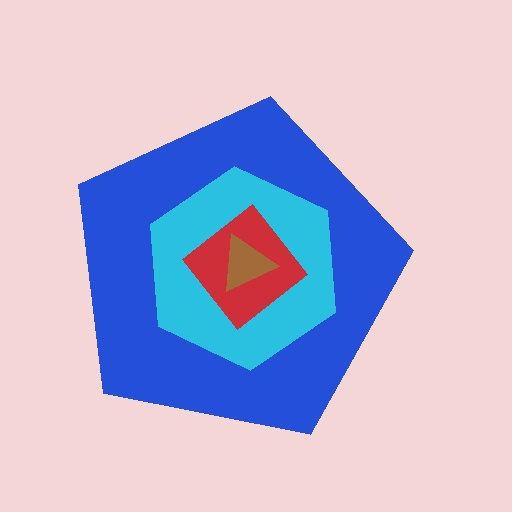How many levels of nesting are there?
4.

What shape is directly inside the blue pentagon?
The cyan hexagon.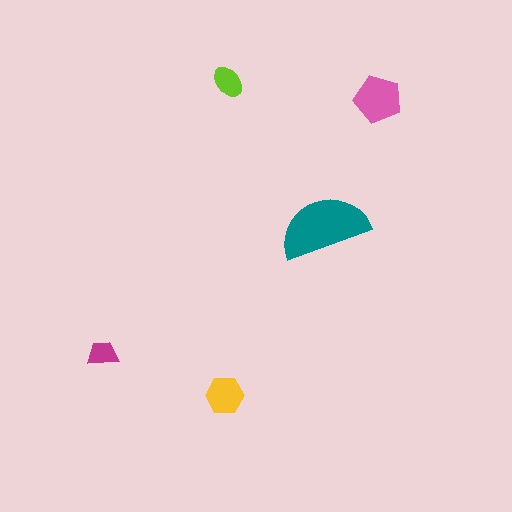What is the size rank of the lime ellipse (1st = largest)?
4th.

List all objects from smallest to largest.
The magenta trapezoid, the lime ellipse, the yellow hexagon, the pink pentagon, the teal semicircle.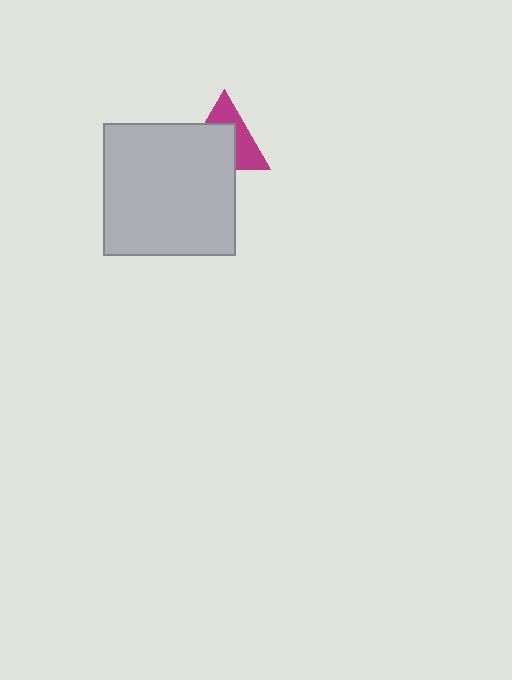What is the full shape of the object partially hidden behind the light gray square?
The partially hidden object is a magenta triangle.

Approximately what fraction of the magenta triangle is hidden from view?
Roughly 54% of the magenta triangle is hidden behind the light gray square.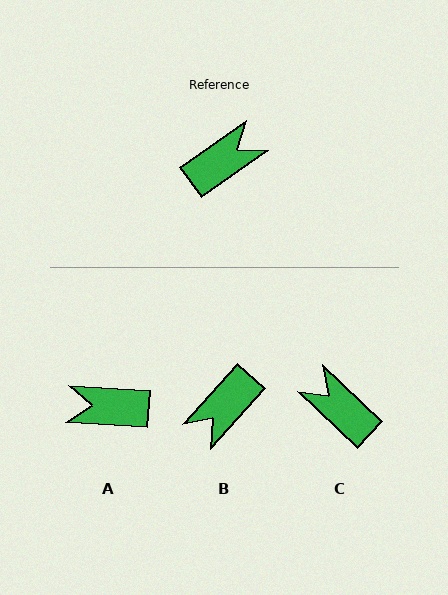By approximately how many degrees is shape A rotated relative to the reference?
Approximately 141 degrees counter-clockwise.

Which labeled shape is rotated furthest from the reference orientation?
B, about 167 degrees away.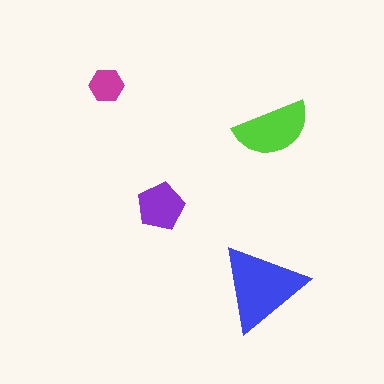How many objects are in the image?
There are 4 objects in the image.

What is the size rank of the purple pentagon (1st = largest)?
3rd.